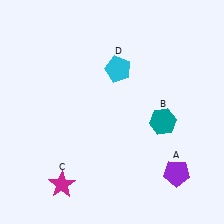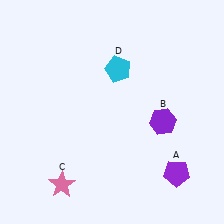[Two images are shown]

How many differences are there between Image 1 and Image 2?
There are 2 differences between the two images.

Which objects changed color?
B changed from teal to purple. C changed from magenta to pink.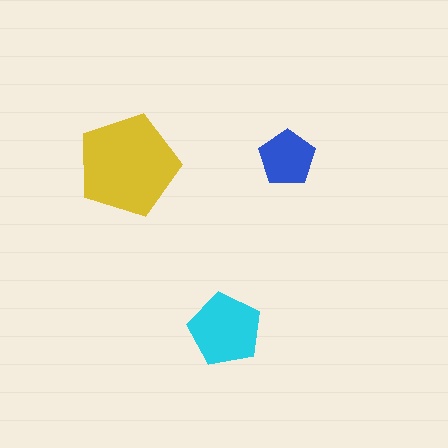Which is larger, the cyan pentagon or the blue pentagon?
The cyan one.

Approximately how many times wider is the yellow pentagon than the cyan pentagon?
About 1.5 times wider.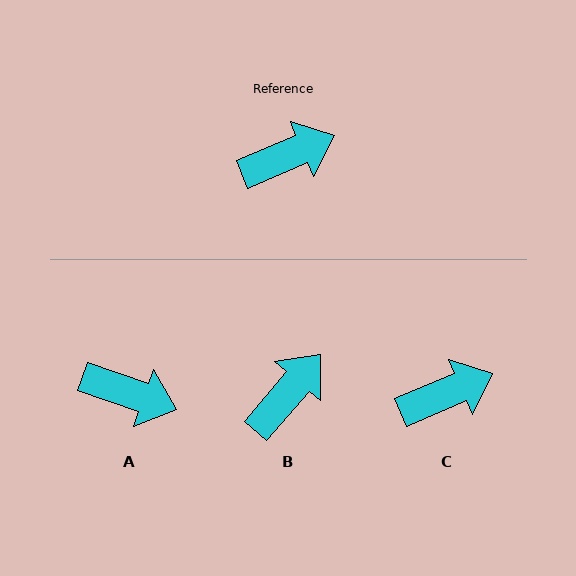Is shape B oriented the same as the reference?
No, it is off by about 26 degrees.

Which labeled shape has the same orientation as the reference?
C.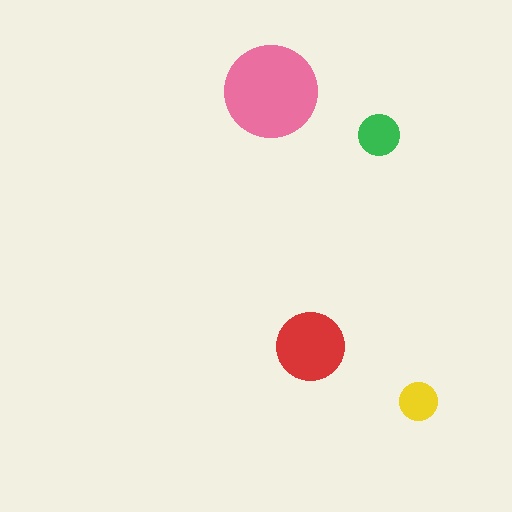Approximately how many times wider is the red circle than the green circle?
About 1.5 times wider.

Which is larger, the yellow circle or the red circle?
The red one.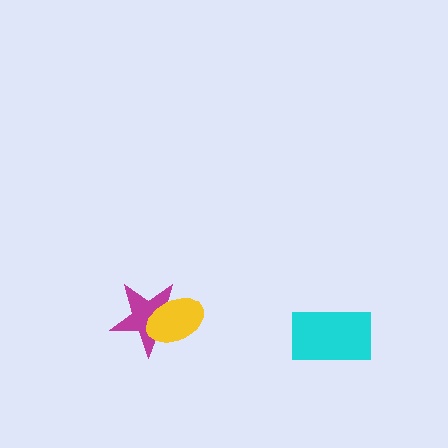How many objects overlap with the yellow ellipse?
1 object overlaps with the yellow ellipse.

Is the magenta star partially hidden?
Yes, it is partially covered by another shape.